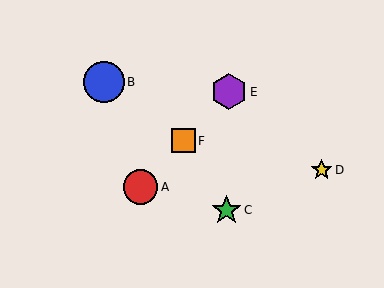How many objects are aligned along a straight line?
3 objects (A, E, F) are aligned along a straight line.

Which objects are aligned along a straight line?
Objects A, E, F are aligned along a straight line.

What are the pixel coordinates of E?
Object E is at (229, 92).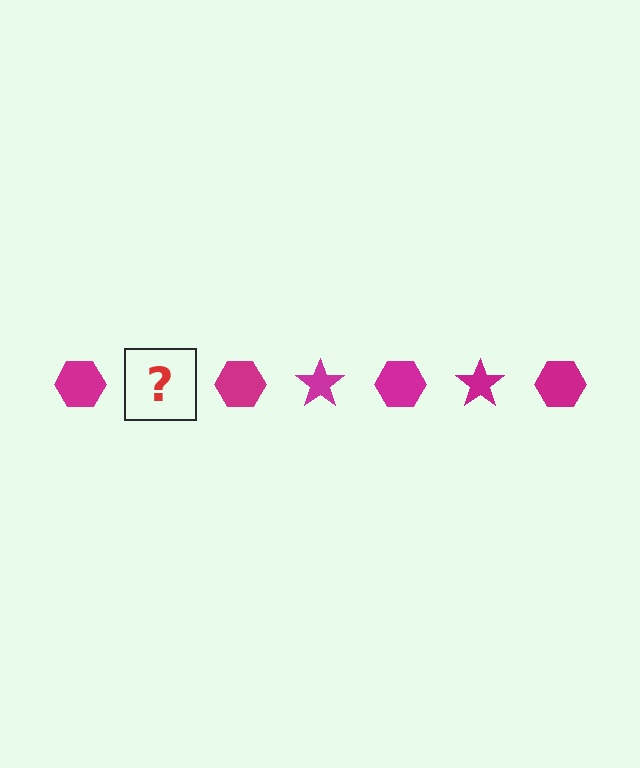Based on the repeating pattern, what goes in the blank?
The blank should be a magenta star.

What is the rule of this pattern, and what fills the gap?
The rule is that the pattern cycles through hexagon, star shapes in magenta. The gap should be filled with a magenta star.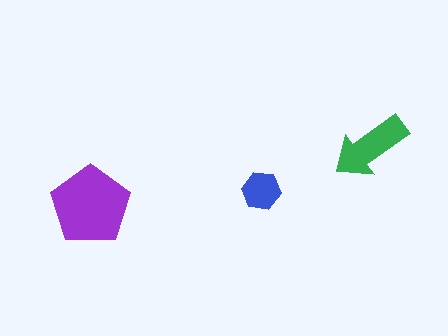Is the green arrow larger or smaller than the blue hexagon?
Larger.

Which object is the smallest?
The blue hexagon.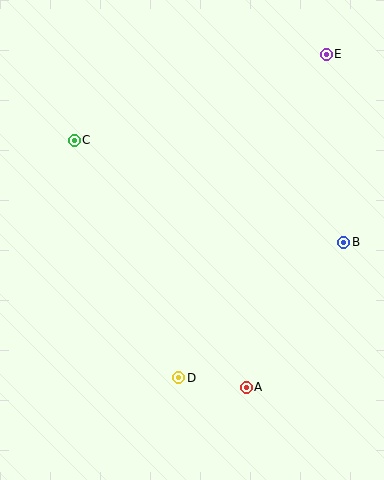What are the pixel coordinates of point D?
Point D is at (179, 378).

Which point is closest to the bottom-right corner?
Point A is closest to the bottom-right corner.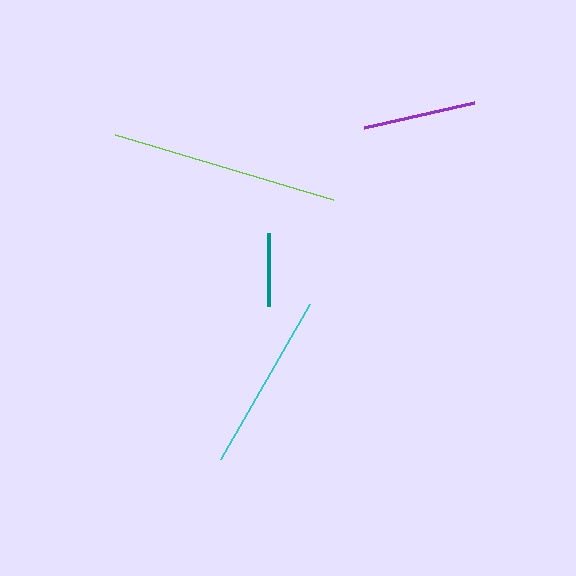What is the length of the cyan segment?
The cyan segment is approximately 179 pixels long.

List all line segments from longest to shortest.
From longest to shortest: lime, cyan, purple, teal.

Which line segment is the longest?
The lime line is the longest at approximately 227 pixels.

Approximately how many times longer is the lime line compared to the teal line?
The lime line is approximately 3.1 times the length of the teal line.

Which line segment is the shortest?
The teal line is the shortest at approximately 73 pixels.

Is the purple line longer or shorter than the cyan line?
The cyan line is longer than the purple line.